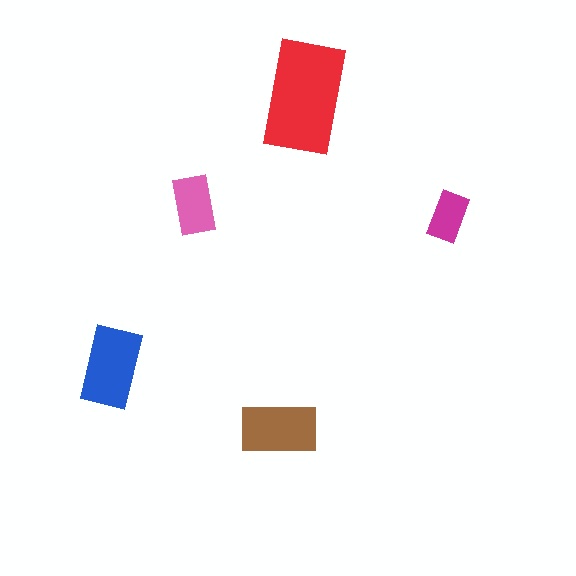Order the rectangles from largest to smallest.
the red one, the blue one, the brown one, the pink one, the magenta one.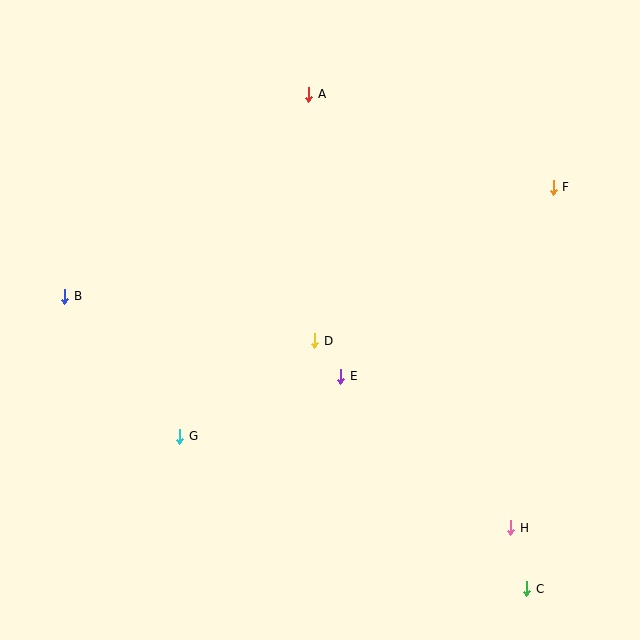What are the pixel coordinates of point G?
Point G is at (180, 436).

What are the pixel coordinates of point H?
Point H is at (511, 528).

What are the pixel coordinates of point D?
Point D is at (315, 341).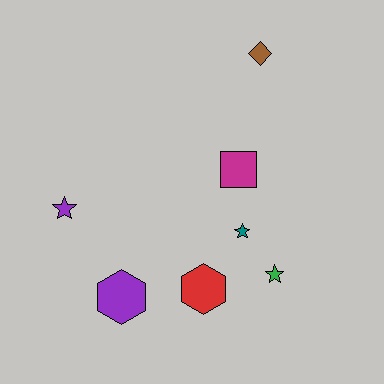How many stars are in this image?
There are 3 stars.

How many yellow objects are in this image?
There are no yellow objects.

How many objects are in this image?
There are 7 objects.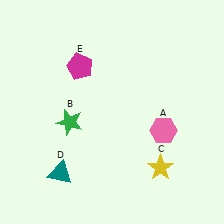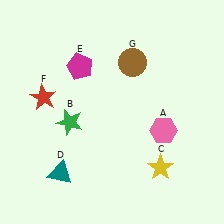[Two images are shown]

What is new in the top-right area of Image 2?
A brown circle (G) was added in the top-right area of Image 2.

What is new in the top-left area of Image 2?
A red star (F) was added in the top-left area of Image 2.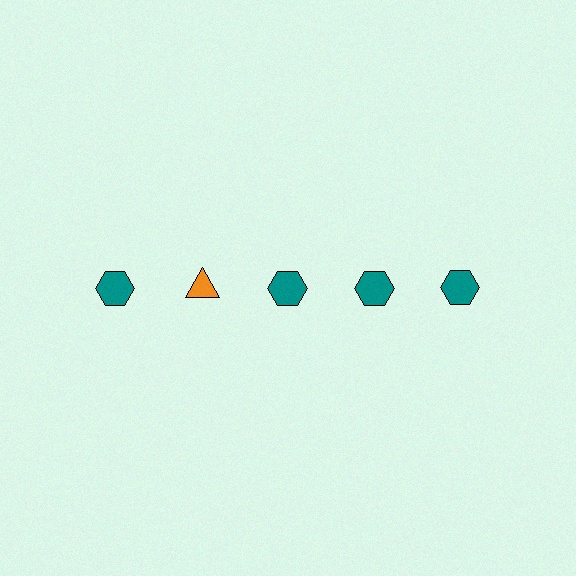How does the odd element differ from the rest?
It differs in both color (orange instead of teal) and shape (triangle instead of hexagon).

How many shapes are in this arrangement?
There are 5 shapes arranged in a grid pattern.